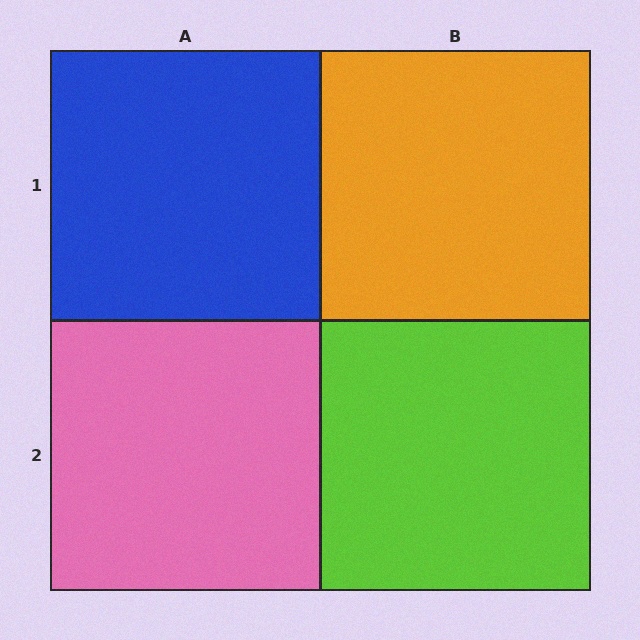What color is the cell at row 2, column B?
Lime.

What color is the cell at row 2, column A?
Pink.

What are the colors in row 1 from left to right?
Blue, orange.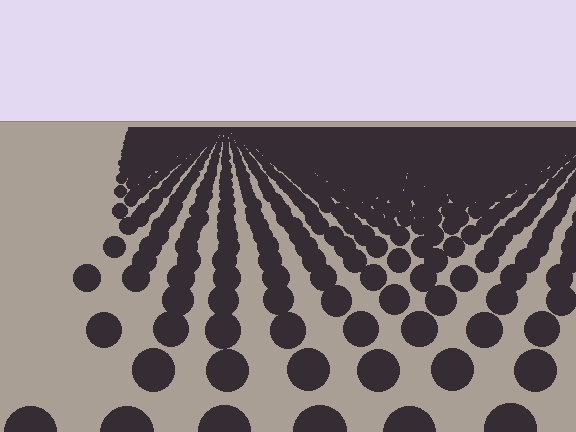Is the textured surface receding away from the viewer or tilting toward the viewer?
The surface is receding away from the viewer. Texture elements get smaller and denser toward the top.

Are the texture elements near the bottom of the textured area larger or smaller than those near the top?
Larger. Near the bottom, elements are closer to the viewer and appear at a bigger on-screen size.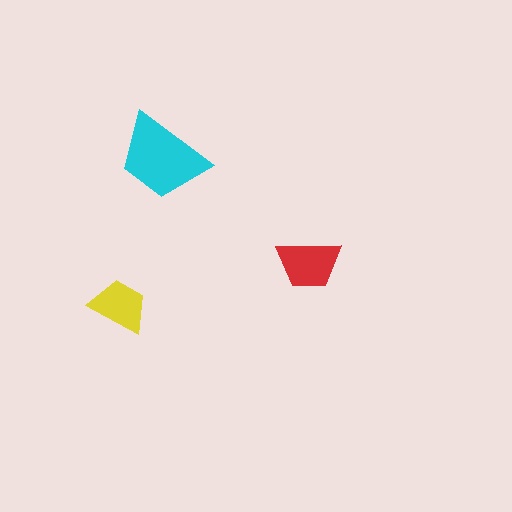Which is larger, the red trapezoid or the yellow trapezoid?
The red one.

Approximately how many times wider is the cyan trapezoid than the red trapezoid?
About 1.5 times wider.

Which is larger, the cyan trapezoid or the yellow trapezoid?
The cyan one.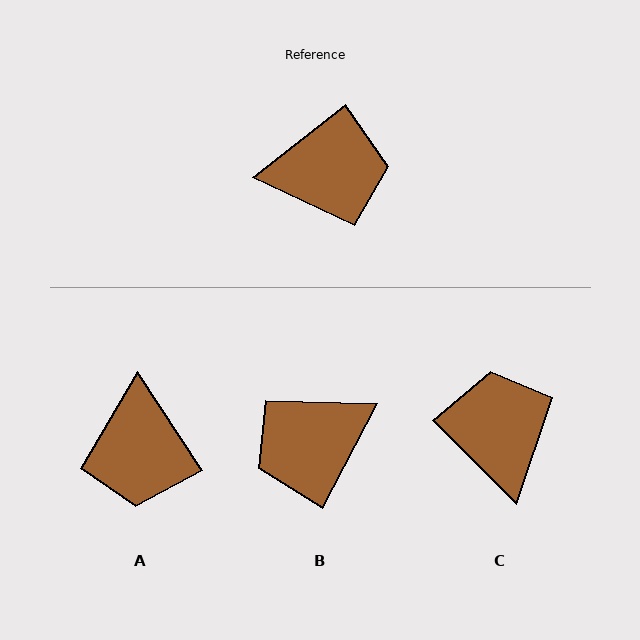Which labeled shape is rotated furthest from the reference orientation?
B, about 156 degrees away.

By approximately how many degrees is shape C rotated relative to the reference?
Approximately 97 degrees counter-clockwise.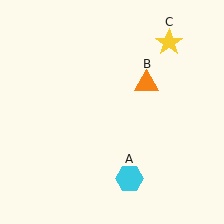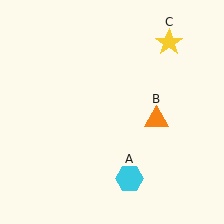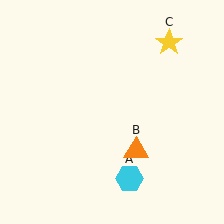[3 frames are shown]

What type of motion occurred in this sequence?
The orange triangle (object B) rotated clockwise around the center of the scene.